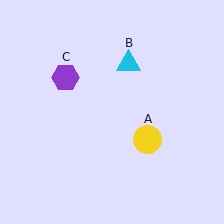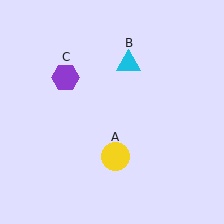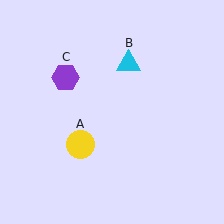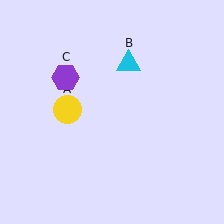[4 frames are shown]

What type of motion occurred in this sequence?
The yellow circle (object A) rotated clockwise around the center of the scene.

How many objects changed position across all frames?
1 object changed position: yellow circle (object A).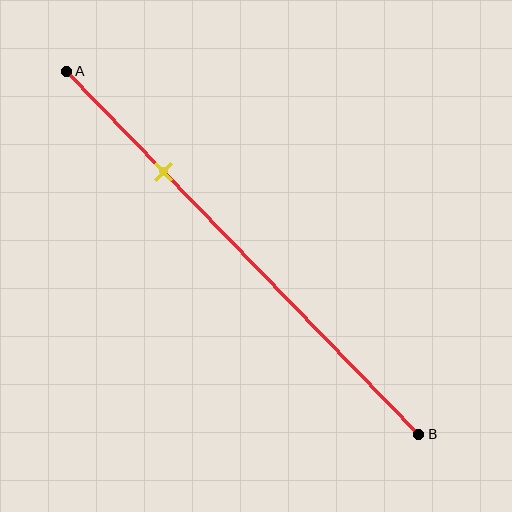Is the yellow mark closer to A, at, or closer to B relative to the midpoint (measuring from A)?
The yellow mark is closer to point A than the midpoint of segment AB.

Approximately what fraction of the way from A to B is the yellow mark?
The yellow mark is approximately 30% of the way from A to B.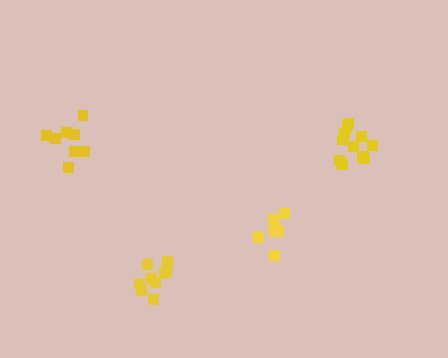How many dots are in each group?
Group 1: 7 dots, Group 2: 8 dots, Group 3: 11 dots, Group 4: 10 dots (36 total).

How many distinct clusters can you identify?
There are 4 distinct clusters.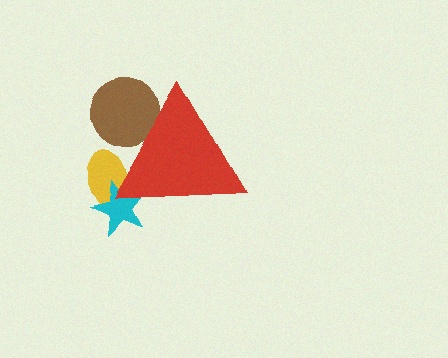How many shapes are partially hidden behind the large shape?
3 shapes are partially hidden.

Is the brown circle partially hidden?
Yes, the brown circle is partially hidden behind the red triangle.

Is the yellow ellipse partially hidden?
Yes, the yellow ellipse is partially hidden behind the red triangle.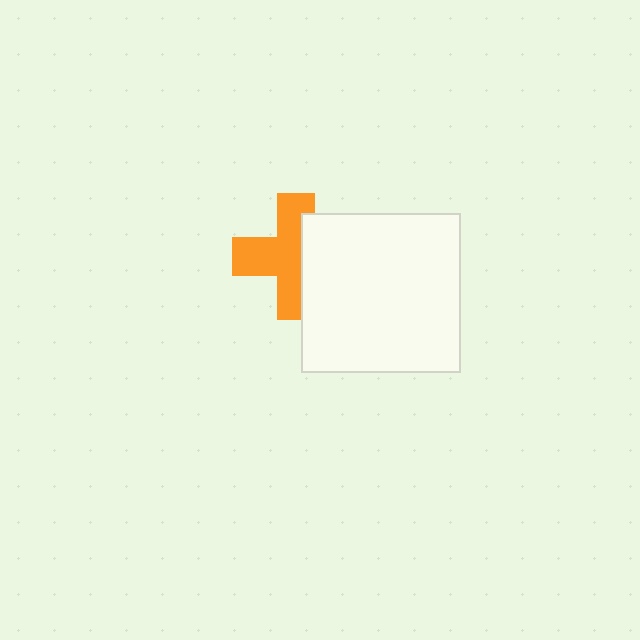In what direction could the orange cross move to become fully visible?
The orange cross could move left. That would shift it out from behind the white square entirely.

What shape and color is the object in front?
The object in front is a white square.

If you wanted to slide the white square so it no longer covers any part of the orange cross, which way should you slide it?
Slide it right — that is the most direct way to separate the two shapes.